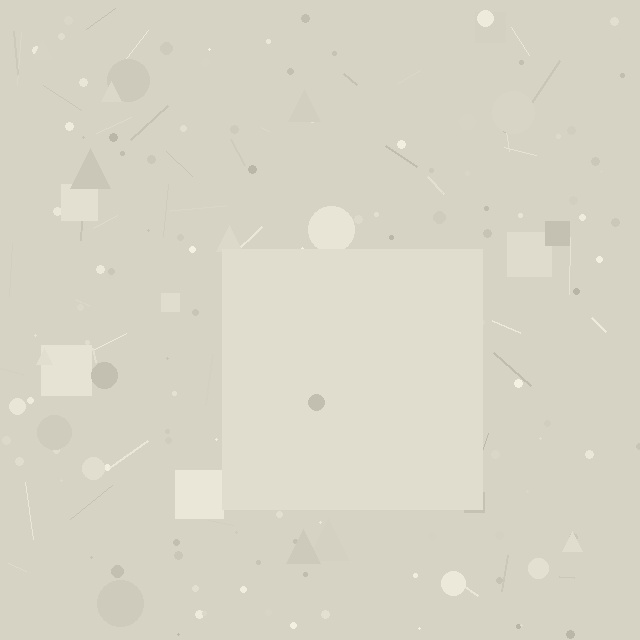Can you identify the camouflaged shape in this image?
The camouflaged shape is a square.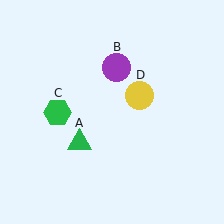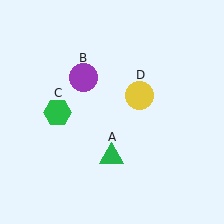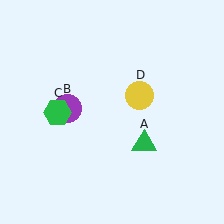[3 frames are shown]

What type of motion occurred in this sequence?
The green triangle (object A), purple circle (object B) rotated counterclockwise around the center of the scene.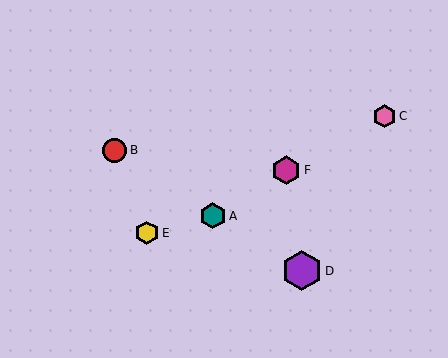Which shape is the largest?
The purple hexagon (labeled D) is the largest.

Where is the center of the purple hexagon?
The center of the purple hexagon is at (302, 271).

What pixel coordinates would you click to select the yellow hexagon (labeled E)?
Click at (147, 233) to select the yellow hexagon E.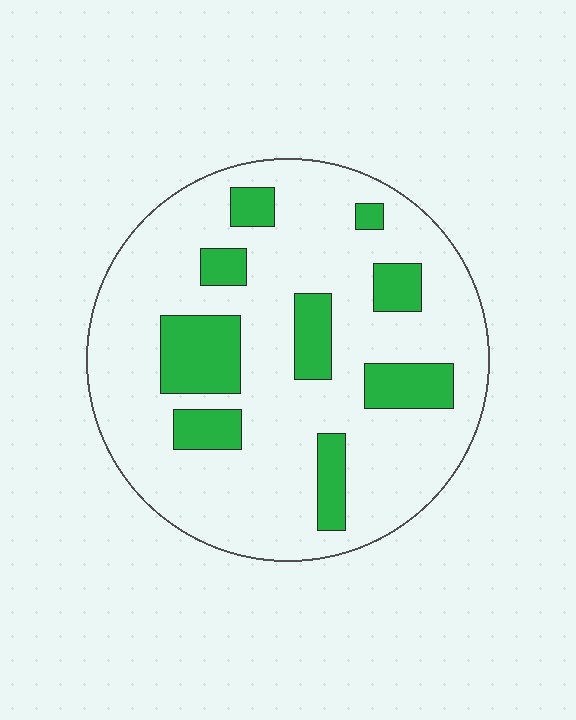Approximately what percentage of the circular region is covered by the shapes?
Approximately 20%.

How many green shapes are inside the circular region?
9.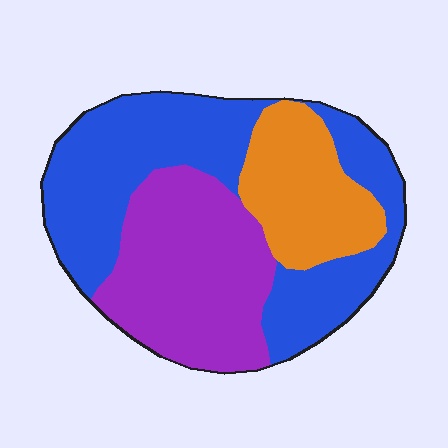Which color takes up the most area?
Blue, at roughly 45%.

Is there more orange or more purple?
Purple.